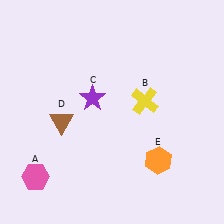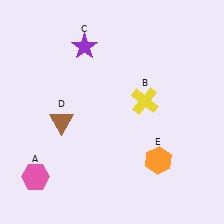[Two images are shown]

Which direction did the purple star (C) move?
The purple star (C) moved up.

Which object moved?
The purple star (C) moved up.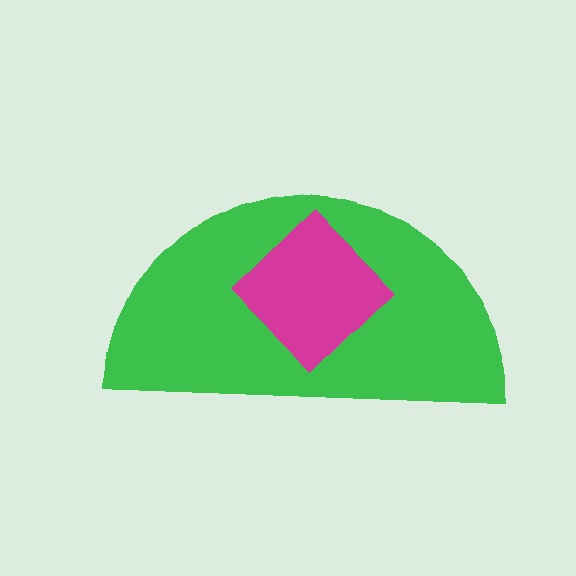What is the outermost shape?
The green semicircle.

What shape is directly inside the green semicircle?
The magenta diamond.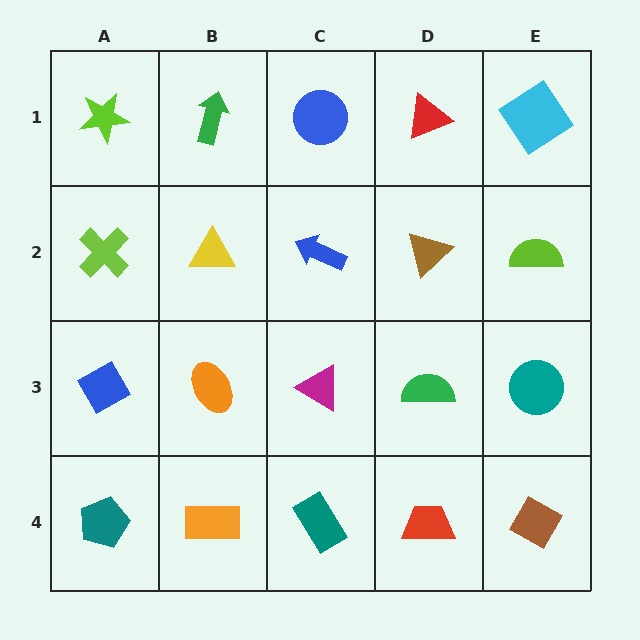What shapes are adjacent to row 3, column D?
A brown triangle (row 2, column D), a red trapezoid (row 4, column D), a magenta triangle (row 3, column C), a teal circle (row 3, column E).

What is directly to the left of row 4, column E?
A red trapezoid.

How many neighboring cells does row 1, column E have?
2.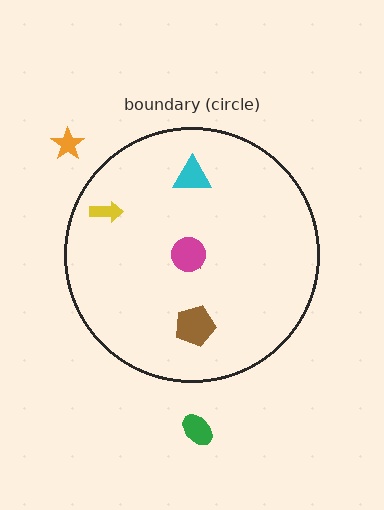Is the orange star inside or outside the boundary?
Outside.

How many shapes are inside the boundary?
5 inside, 2 outside.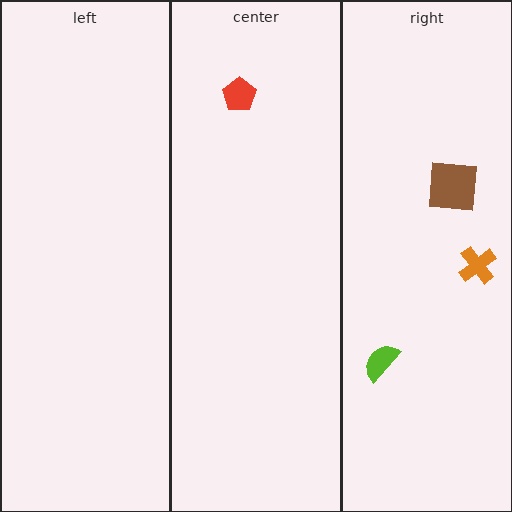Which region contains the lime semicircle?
The right region.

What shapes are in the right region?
The brown square, the lime semicircle, the orange cross.